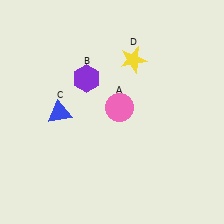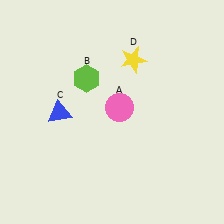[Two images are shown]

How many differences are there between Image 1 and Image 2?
There is 1 difference between the two images.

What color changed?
The hexagon (B) changed from purple in Image 1 to lime in Image 2.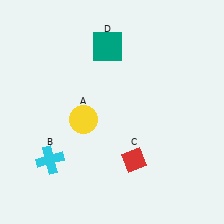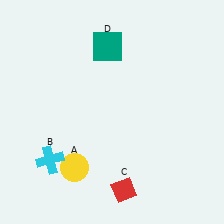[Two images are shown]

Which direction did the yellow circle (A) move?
The yellow circle (A) moved down.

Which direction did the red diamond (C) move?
The red diamond (C) moved down.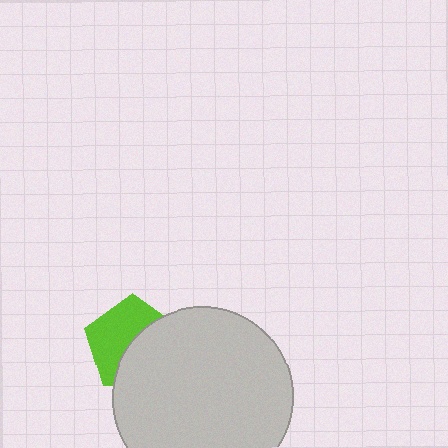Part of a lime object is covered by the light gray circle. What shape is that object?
It is a pentagon.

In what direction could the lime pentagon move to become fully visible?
The lime pentagon could move toward the upper-left. That would shift it out from behind the light gray circle entirely.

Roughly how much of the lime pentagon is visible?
About half of it is visible (roughly 51%).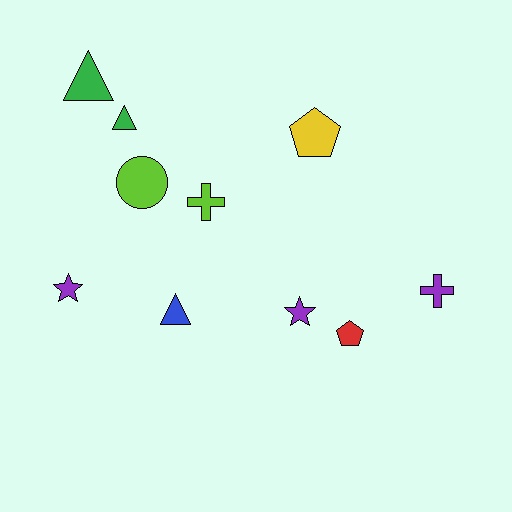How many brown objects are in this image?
There are no brown objects.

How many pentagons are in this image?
There are 2 pentagons.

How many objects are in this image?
There are 10 objects.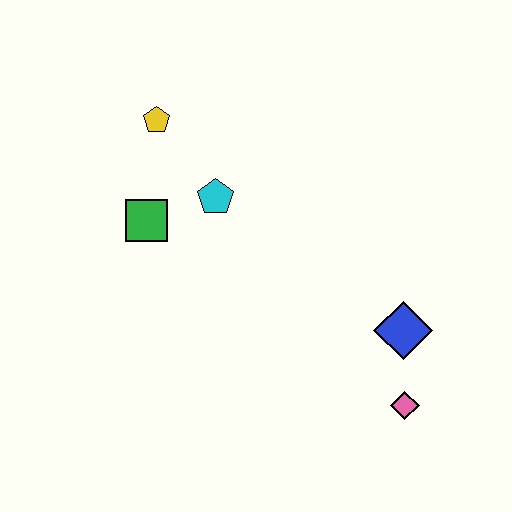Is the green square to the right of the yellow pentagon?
No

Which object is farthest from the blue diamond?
The yellow pentagon is farthest from the blue diamond.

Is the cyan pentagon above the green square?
Yes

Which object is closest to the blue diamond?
The pink diamond is closest to the blue diamond.